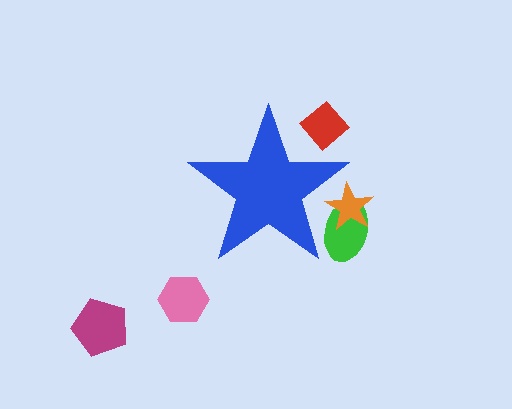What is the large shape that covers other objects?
A blue star.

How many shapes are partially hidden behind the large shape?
3 shapes are partially hidden.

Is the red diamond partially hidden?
Yes, the red diamond is partially hidden behind the blue star.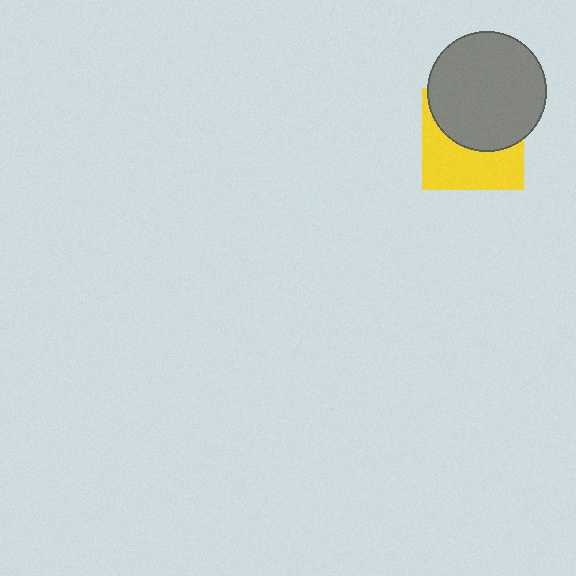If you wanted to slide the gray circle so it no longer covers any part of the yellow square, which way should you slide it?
Slide it up — that is the most direct way to separate the two shapes.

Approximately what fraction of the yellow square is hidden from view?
Roughly 51% of the yellow square is hidden behind the gray circle.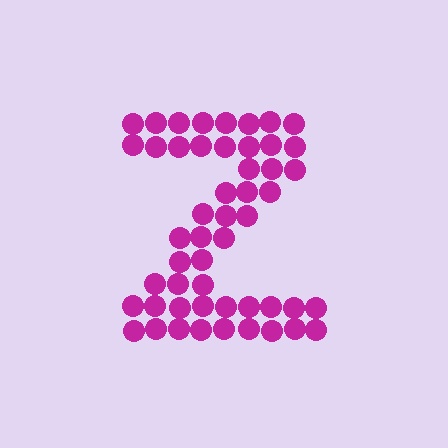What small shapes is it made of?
It is made of small circles.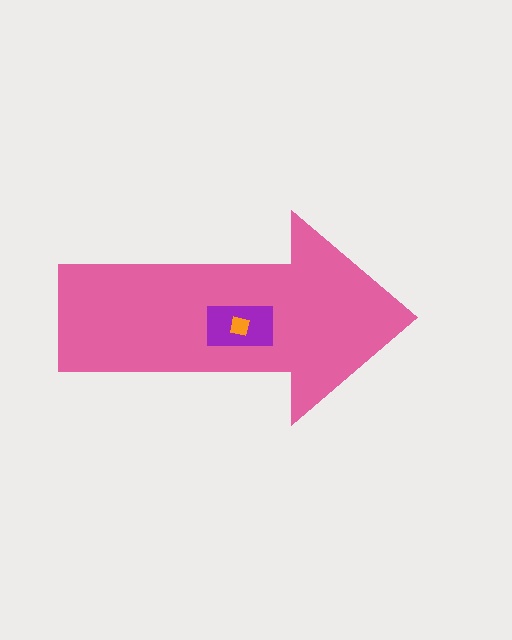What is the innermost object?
The orange square.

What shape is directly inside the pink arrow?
The purple rectangle.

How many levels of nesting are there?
3.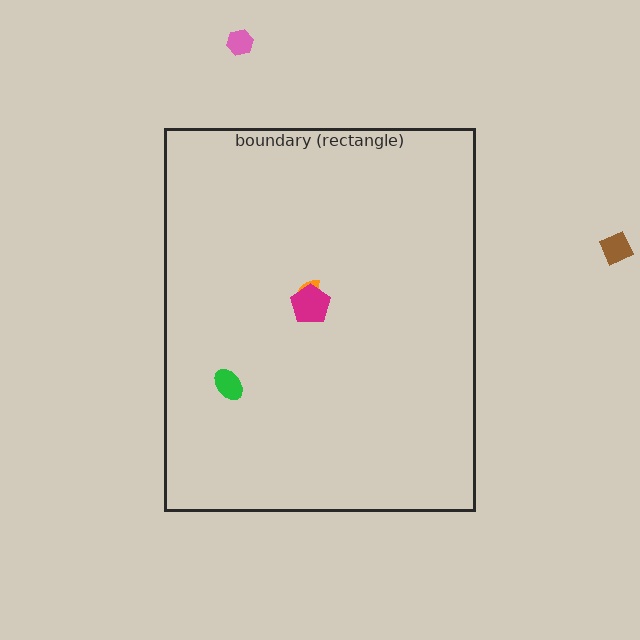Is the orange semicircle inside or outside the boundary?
Inside.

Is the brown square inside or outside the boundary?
Outside.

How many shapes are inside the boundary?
3 inside, 2 outside.